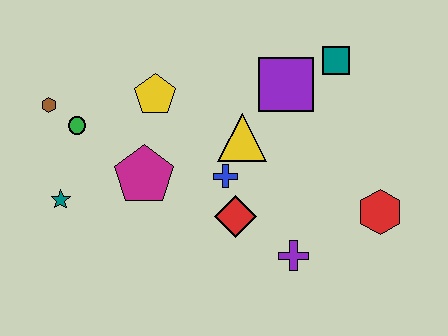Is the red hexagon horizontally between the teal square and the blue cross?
No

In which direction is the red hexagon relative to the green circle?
The red hexagon is to the right of the green circle.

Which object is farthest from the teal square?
The teal star is farthest from the teal square.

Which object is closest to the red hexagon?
The purple cross is closest to the red hexagon.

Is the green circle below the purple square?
Yes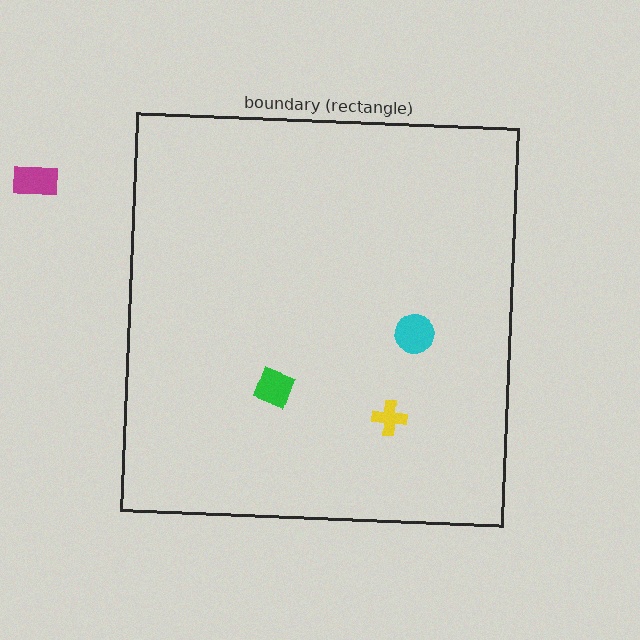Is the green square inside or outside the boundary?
Inside.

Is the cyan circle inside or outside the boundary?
Inside.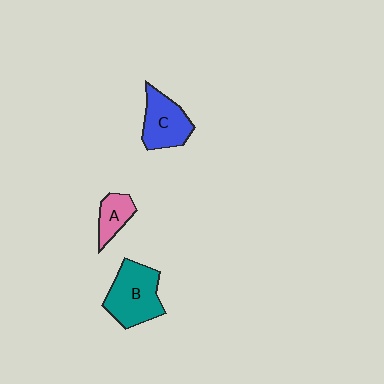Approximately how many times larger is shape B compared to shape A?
Approximately 2.1 times.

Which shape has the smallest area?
Shape A (pink).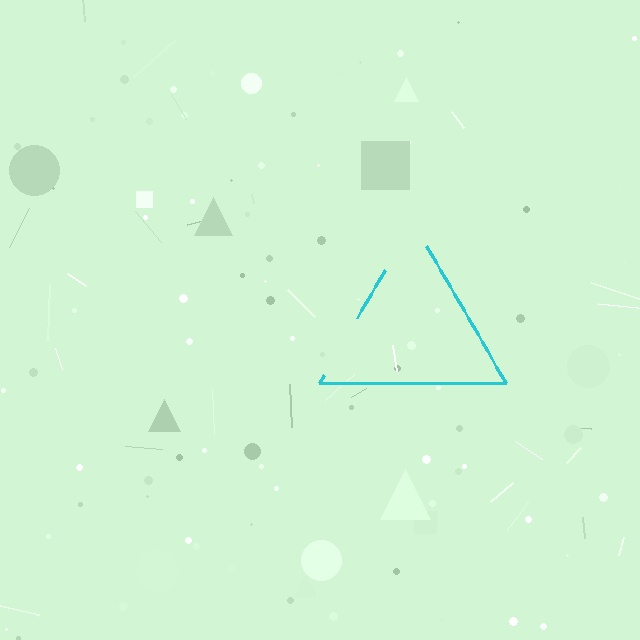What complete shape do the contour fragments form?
The contour fragments form a triangle.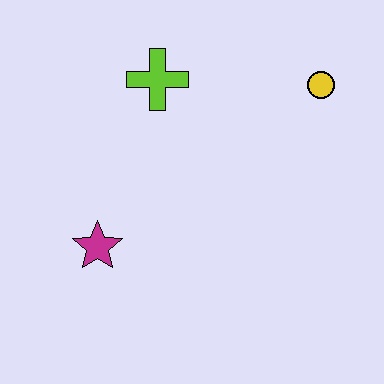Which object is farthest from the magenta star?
The yellow circle is farthest from the magenta star.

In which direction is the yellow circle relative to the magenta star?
The yellow circle is to the right of the magenta star.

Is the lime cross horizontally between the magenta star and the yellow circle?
Yes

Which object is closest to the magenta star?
The lime cross is closest to the magenta star.